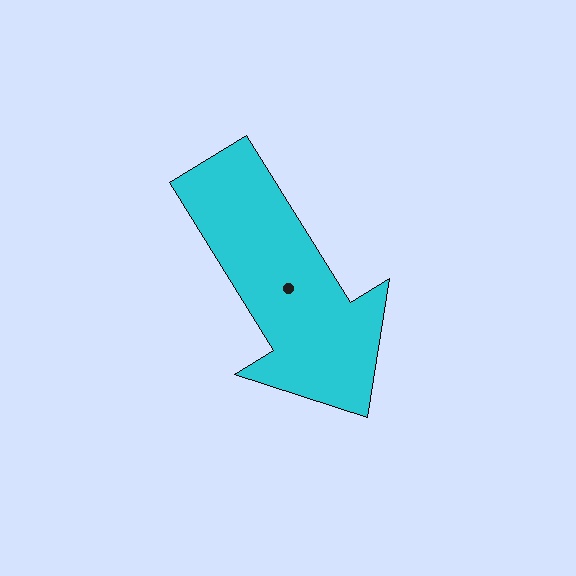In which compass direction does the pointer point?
Southeast.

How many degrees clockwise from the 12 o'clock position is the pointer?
Approximately 148 degrees.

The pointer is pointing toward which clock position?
Roughly 5 o'clock.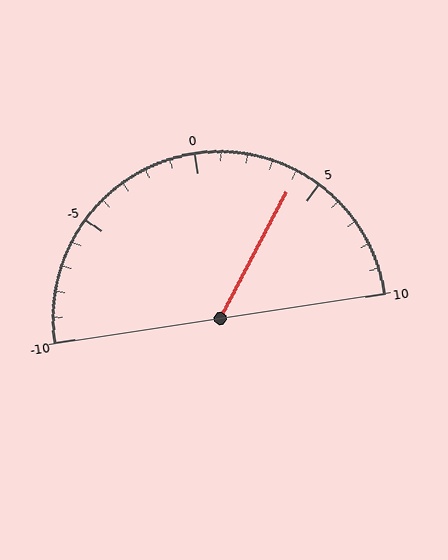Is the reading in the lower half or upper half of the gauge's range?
The reading is in the upper half of the range (-10 to 10).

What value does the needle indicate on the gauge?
The needle indicates approximately 4.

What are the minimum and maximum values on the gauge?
The gauge ranges from -10 to 10.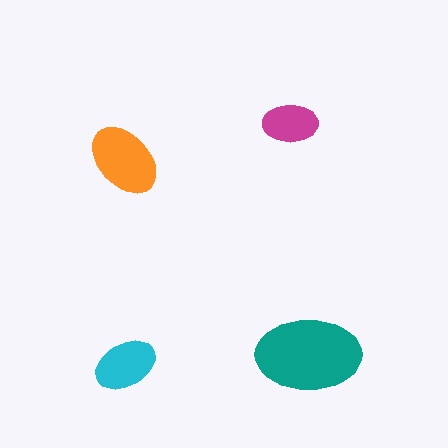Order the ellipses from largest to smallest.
the teal one, the orange one, the cyan one, the magenta one.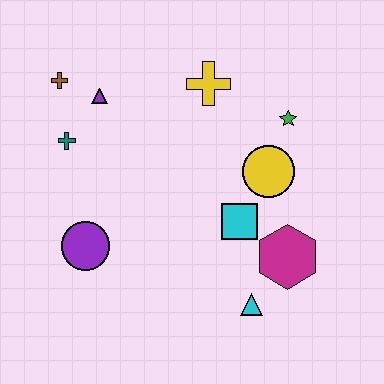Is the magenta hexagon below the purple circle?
Yes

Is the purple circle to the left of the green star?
Yes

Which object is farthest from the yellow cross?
The cyan triangle is farthest from the yellow cross.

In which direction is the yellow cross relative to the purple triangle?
The yellow cross is to the right of the purple triangle.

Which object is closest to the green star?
The yellow circle is closest to the green star.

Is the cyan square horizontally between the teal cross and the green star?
Yes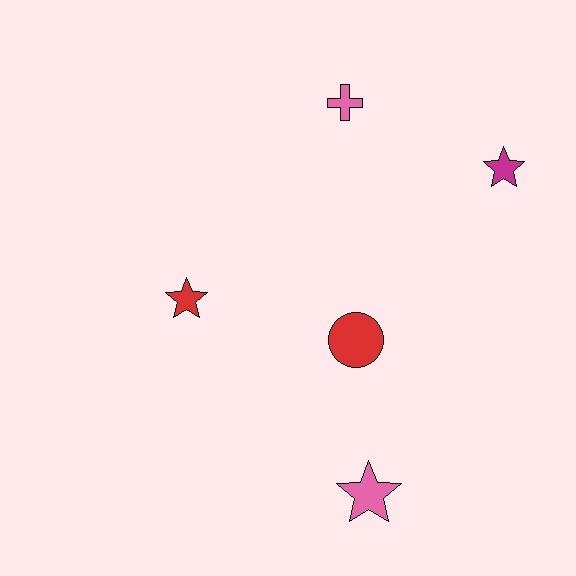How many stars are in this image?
There are 3 stars.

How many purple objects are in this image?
There are no purple objects.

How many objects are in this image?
There are 5 objects.